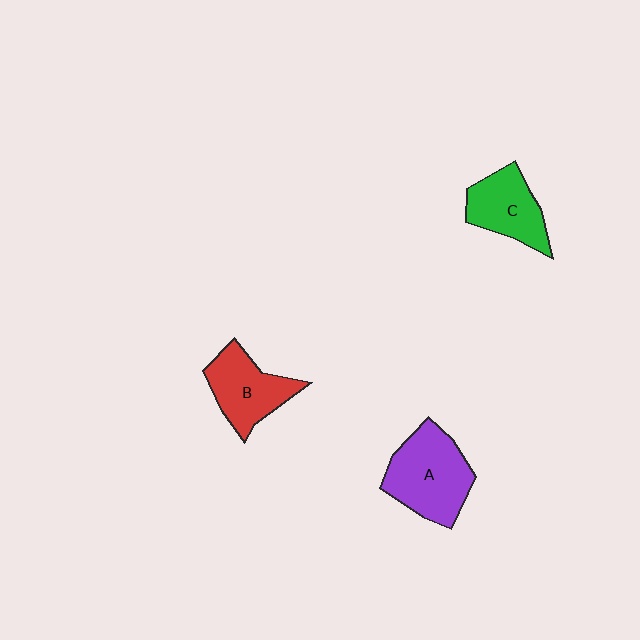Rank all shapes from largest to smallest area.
From largest to smallest: A (purple), B (red), C (green).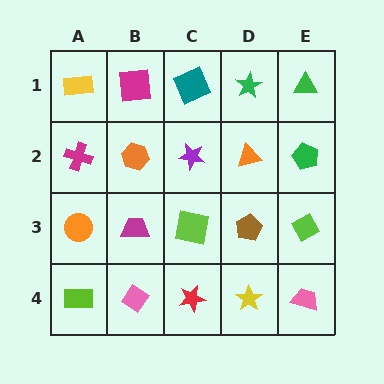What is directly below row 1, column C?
A purple star.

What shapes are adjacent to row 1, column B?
An orange hexagon (row 2, column B), a yellow rectangle (row 1, column A), a teal square (row 1, column C).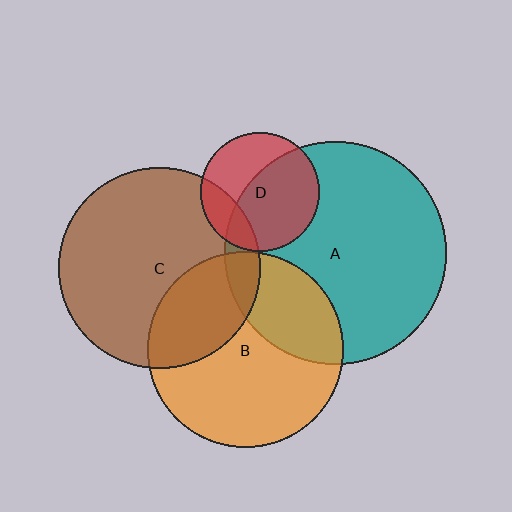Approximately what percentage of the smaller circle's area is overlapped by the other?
Approximately 30%.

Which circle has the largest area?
Circle A (teal).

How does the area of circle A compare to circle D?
Approximately 3.5 times.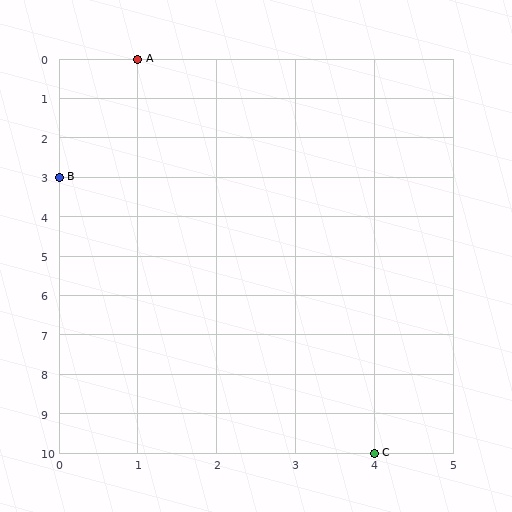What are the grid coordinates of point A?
Point A is at grid coordinates (1, 0).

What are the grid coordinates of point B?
Point B is at grid coordinates (0, 3).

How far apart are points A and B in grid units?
Points A and B are 1 column and 3 rows apart (about 3.2 grid units diagonally).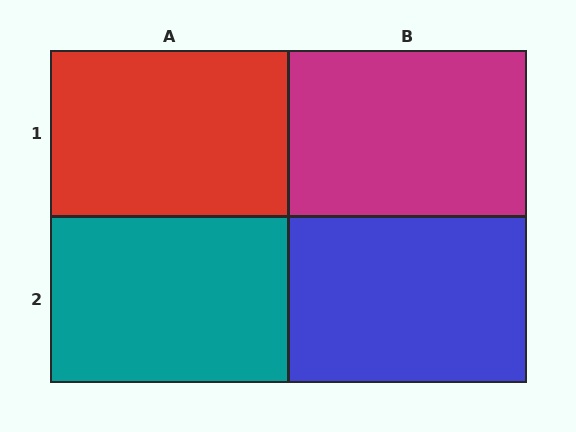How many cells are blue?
1 cell is blue.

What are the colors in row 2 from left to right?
Teal, blue.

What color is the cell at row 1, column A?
Red.